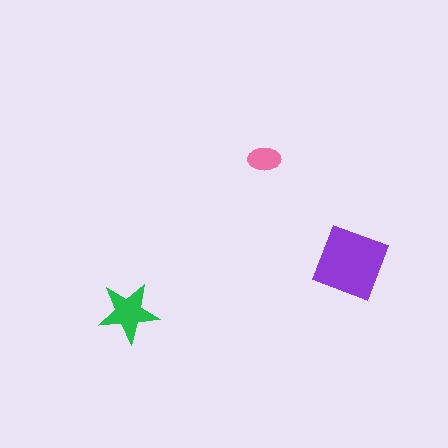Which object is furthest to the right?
The purple square is rightmost.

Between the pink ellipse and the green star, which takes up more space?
The green star.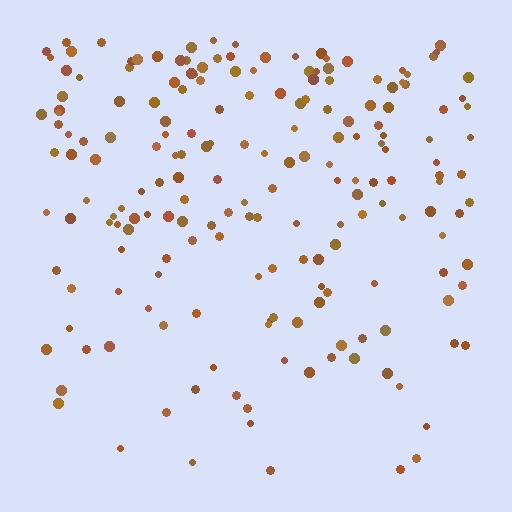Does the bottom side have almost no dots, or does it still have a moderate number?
Still a moderate number, just noticeably fewer than the top.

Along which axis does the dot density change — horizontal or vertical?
Vertical.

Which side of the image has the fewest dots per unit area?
The bottom.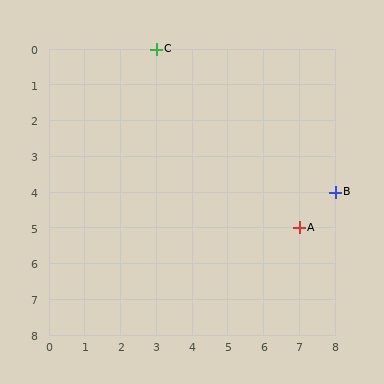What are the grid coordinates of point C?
Point C is at grid coordinates (3, 0).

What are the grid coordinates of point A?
Point A is at grid coordinates (7, 5).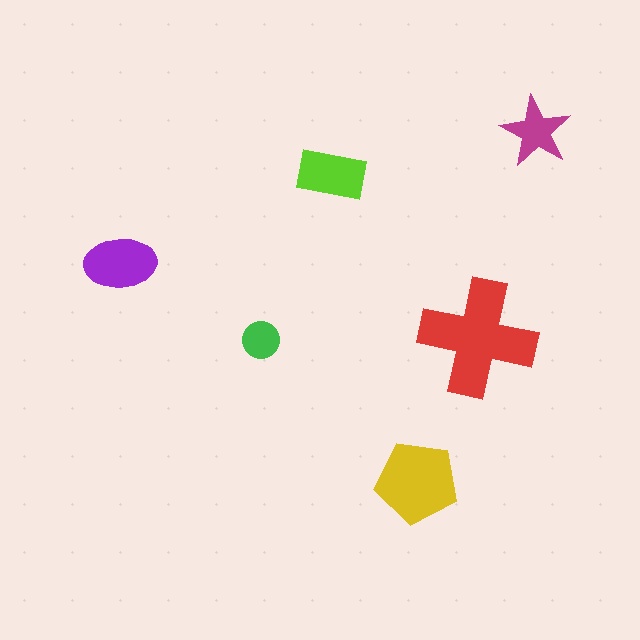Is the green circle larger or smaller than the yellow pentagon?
Smaller.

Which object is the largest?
The red cross.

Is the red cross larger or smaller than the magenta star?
Larger.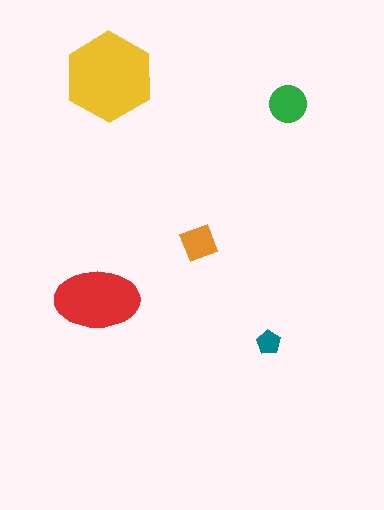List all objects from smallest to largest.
The teal pentagon, the orange square, the green circle, the red ellipse, the yellow hexagon.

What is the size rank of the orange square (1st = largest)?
4th.